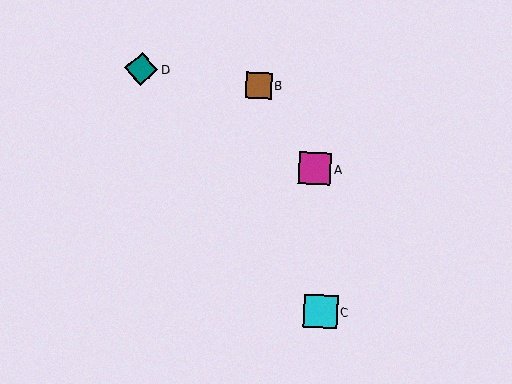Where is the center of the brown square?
The center of the brown square is at (259, 85).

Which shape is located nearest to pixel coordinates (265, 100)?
The brown square (labeled B) at (259, 85) is nearest to that location.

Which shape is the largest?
The cyan square (labeled C) is the largest.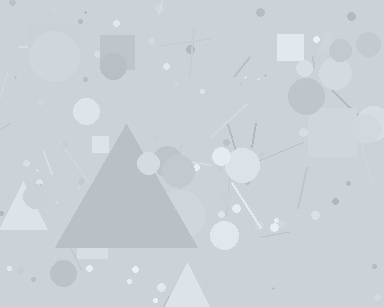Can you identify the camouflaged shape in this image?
The camouflaged shape is a triangle.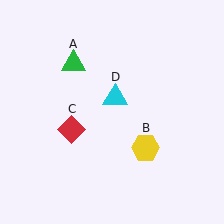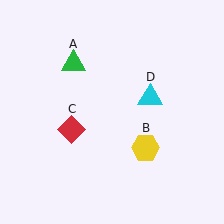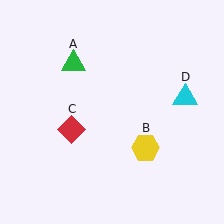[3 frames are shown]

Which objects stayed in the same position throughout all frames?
Green triangle (object A) and yellow hexagon (object B) and red diamond (object C) remained stationary.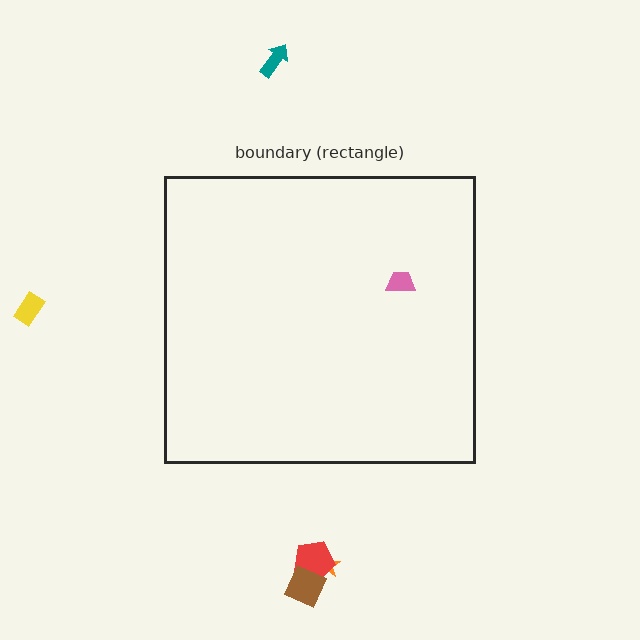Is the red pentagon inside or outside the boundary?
Outside.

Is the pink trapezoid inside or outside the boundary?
Inside.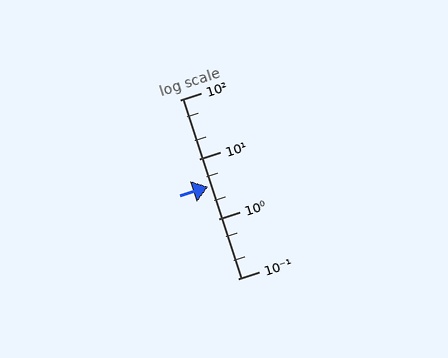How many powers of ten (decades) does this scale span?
The scale spans 3 decades, from 0.1 to 100.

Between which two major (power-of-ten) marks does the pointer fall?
The pointer is between 1 and 10.